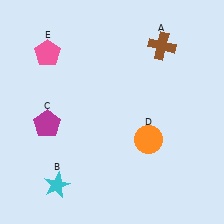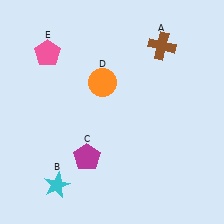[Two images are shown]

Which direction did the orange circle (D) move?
The orange circle (D) moved up.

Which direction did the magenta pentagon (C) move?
The magenta pentagon (C) moved right.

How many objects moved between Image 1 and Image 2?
2 objects moved between the two images.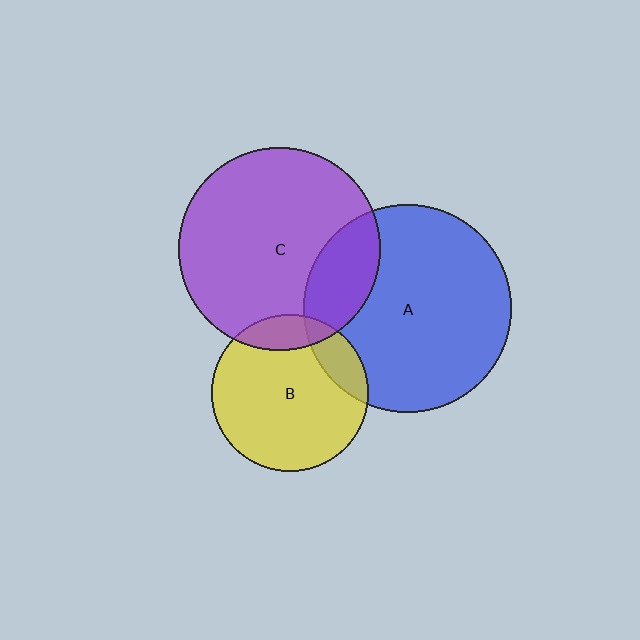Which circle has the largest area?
Circle A (blue).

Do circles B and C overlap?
Yes.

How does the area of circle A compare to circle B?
Approximately 1.8 times.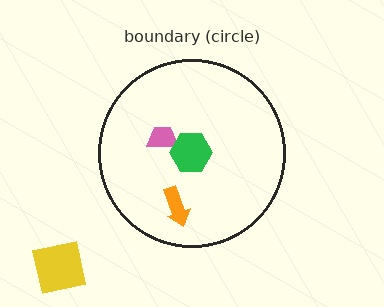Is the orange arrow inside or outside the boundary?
Inside.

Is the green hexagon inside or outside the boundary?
Inside.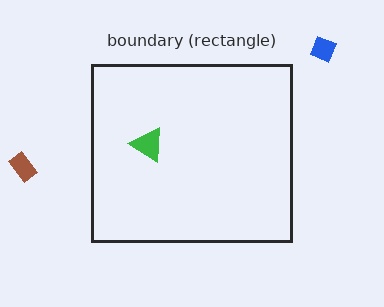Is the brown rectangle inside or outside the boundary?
Outside.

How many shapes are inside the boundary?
1 inside, 2 outside.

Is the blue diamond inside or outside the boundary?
Outside.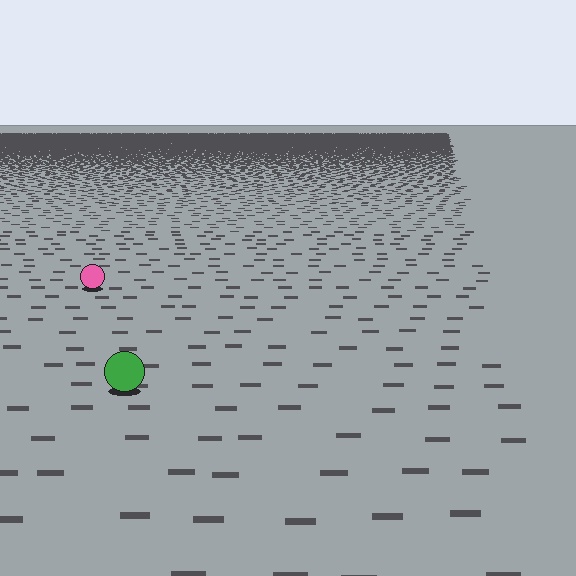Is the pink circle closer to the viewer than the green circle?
No. The green circle is closer — you can tell from the texture gradient: the ground texture is coarser near it.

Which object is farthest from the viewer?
The pink circle is farthest from the viewer. It appears smaller and the ground texture around it is denser.